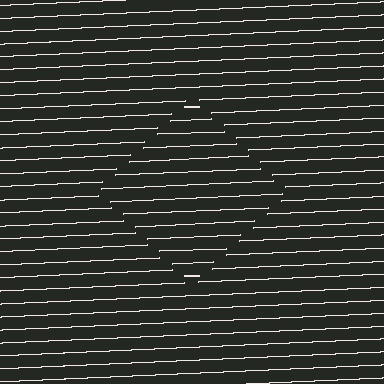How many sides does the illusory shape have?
4 sides — the line-ends trace a square.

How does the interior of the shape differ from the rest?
The interior of the shape contains the same grating, shifted by half a period — the contour is defined by the phase discontinuity where line-ends from the inner and outer gratings abut.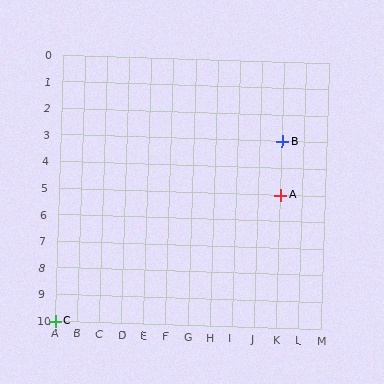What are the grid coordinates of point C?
Point C is at grid coordinates (A, 10).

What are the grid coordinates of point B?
Point B is at grid coordinates (K, 3).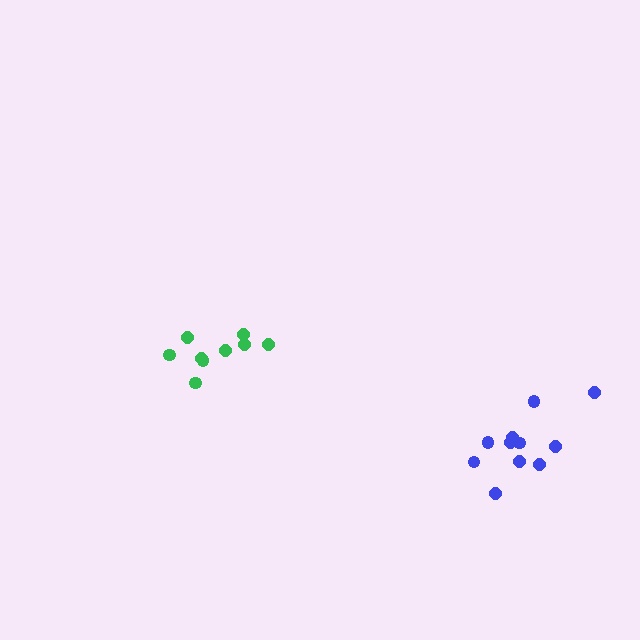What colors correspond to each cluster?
The clusters are colored: green, blue.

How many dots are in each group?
Group 1: 9 dots, Group 2: 11 dots (20 total).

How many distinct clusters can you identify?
There are 2 distinct clusters.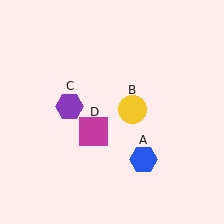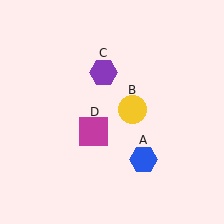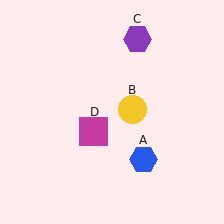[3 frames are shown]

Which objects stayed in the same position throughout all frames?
Blue hexagon (object A) and yellow circle (object B) and magenta square (object D) remained stationary.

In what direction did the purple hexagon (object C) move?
The purple hexagon (object C) moved up and to the right.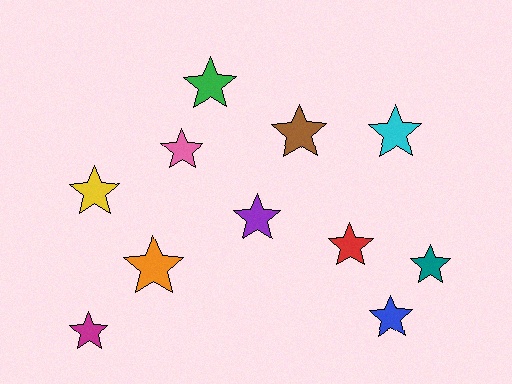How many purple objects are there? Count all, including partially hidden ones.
There is 1 purple object.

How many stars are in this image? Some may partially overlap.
There are 11 stars.